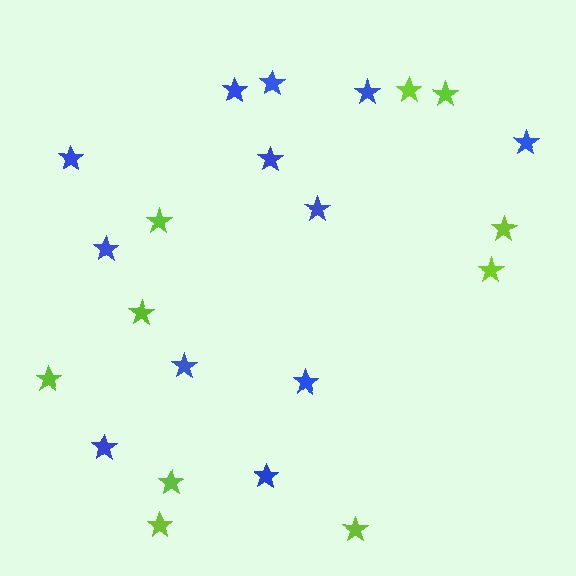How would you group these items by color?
There are 2 groups: one group of lime stars (10) and one group of blue stars (12).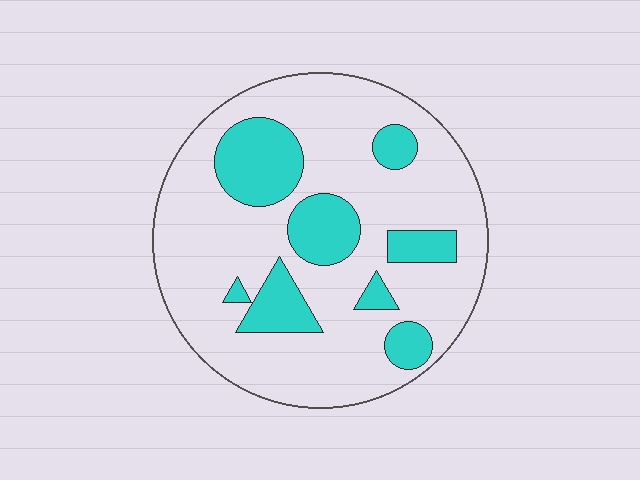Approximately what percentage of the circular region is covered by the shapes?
Approximately 25%.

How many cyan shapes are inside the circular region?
8.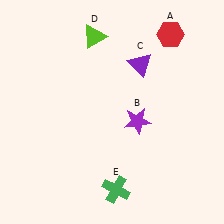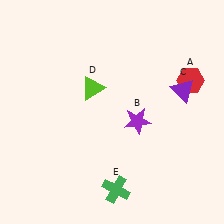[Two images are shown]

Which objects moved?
The objects that moved are: the red hexagon (A), the purple triangle (C), the lime triangle (D).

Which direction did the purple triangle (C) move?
The purple triangle (C) moved right.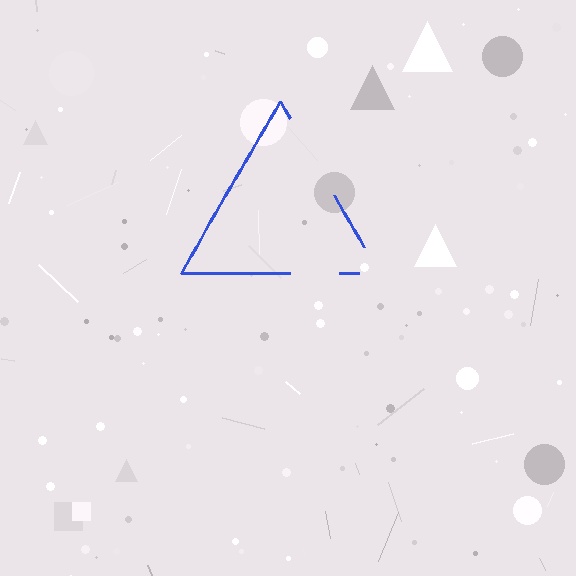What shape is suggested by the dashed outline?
The dashed outline suggests a triangle.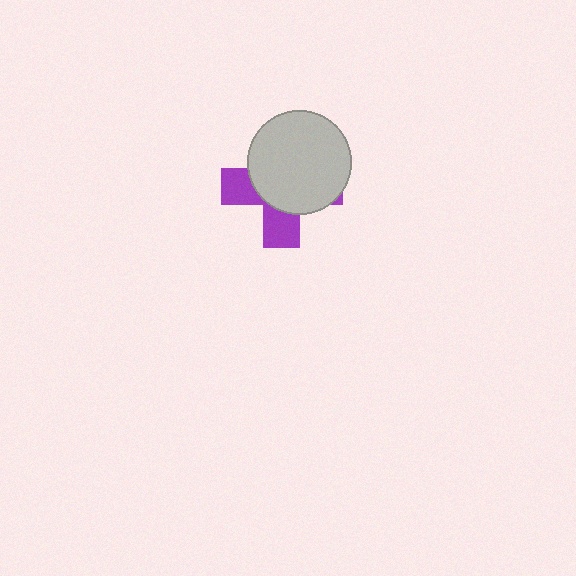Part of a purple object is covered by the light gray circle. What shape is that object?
It is a cross.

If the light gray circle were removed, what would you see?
You would see the complete purple cross.